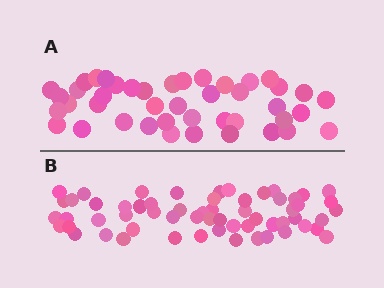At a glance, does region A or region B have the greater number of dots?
Region B (the bottom region) has more dots.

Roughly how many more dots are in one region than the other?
Region B has approximately 15 more dots than region A.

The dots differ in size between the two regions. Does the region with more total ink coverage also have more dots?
No. Region A has more total ink coverage because its dots are larger, but region B actually contains more individual dots. Total area can be misleading — the number of items is what matters here.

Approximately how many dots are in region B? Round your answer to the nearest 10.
About 60 dots.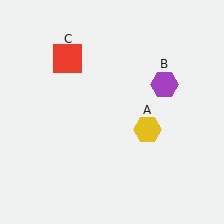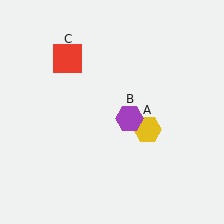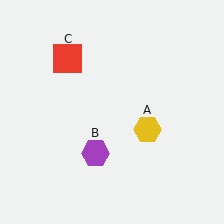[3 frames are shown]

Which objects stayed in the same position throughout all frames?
Yellow hexagon (object A) and red square (object C) remained stationary.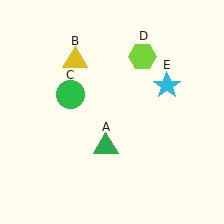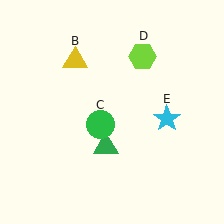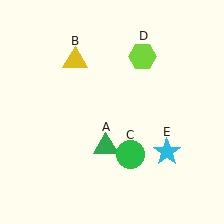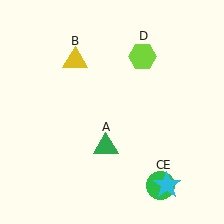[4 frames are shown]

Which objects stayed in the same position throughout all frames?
Green triangle (object A) and yellow triangle (object B) and lime hexagon (object D) remained stationary.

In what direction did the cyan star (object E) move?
The cyan star (object E) moved down.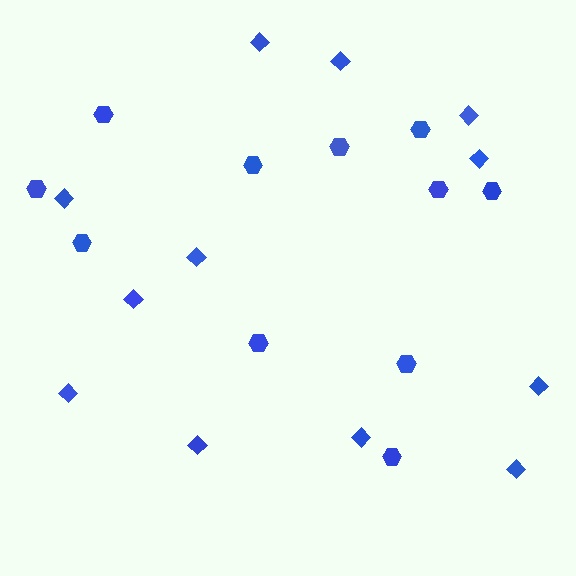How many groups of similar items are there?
There are 2 groups: one group of diamonds (12) and one group of hexagons (11).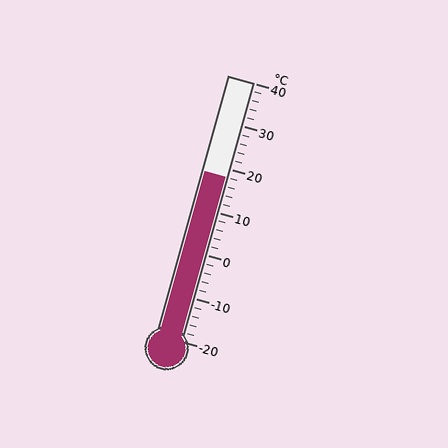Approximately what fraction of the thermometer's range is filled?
The thermometer is filled to approximately 65% of its range.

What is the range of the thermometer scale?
The thermometer scale ranges from -20°C to 40°C.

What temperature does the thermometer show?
The thermometer shows approximately 18°C.